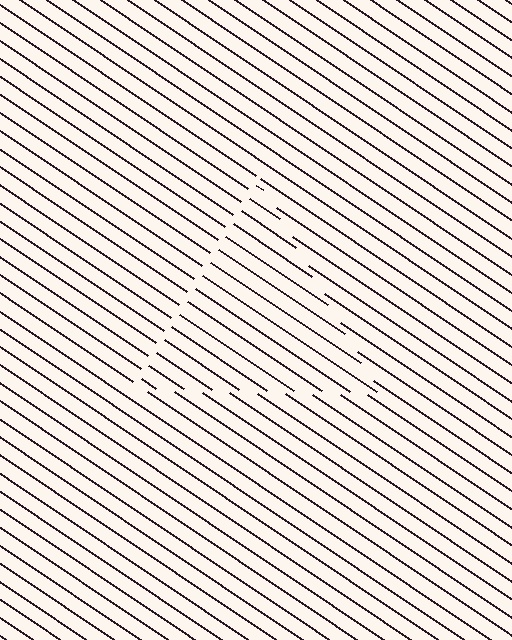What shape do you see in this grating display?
An illusory triangle. The interior of the shape contains the same grating, shifted by half a period — the contour is defined by the phase discontinuity where line-ends from the inner and outer gratings abut.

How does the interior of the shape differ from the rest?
The interior of the shape contains the same grating, shifted by half a period — the contour is defined by the phase discontinuity where line-ends from the inner and outer gratings abut.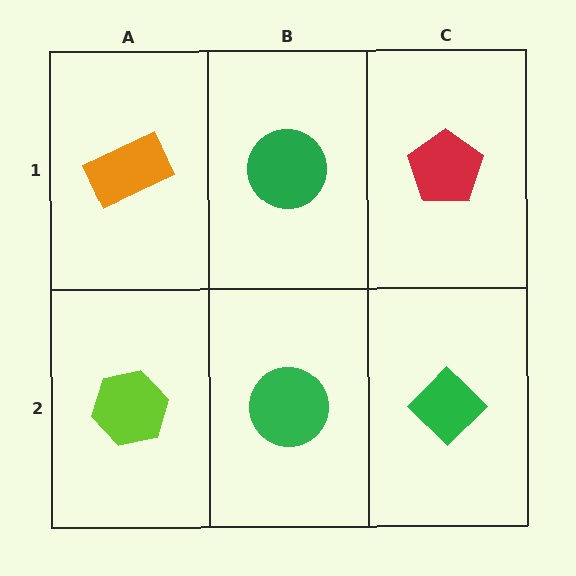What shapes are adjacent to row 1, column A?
A lime hexagon (row 2, column A), a green circle (row 1, column B).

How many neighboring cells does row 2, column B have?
3.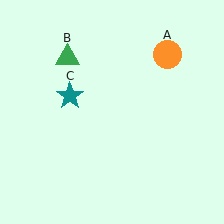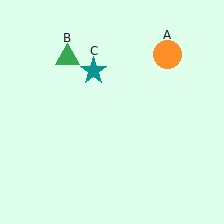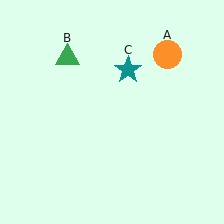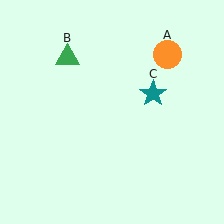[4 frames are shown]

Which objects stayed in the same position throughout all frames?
Orange circle (object A) and green triangle (object B) remained stationary.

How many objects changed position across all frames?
1 object changed position: teal star (object C).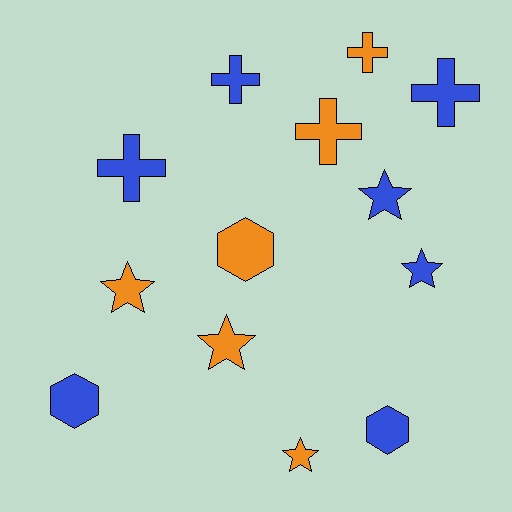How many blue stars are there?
There are 2 blue stars.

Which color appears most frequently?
Blue, with 7 objects.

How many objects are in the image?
There are 13 objects.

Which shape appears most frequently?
Star, with 5 objects.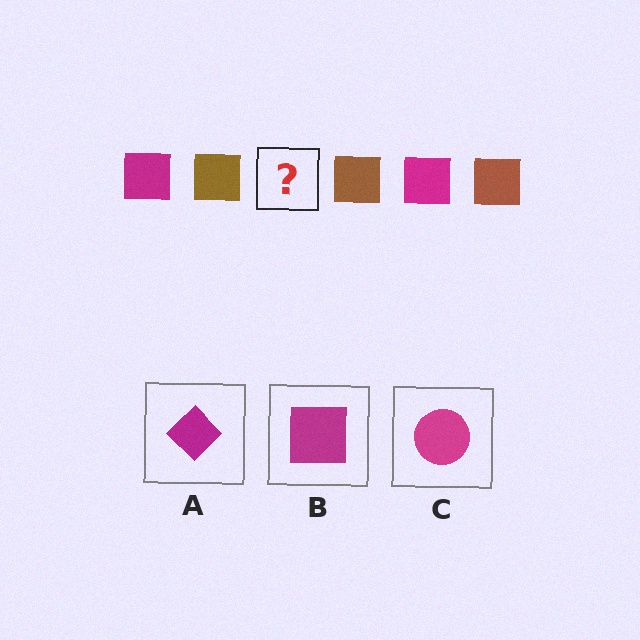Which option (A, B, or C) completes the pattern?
B.